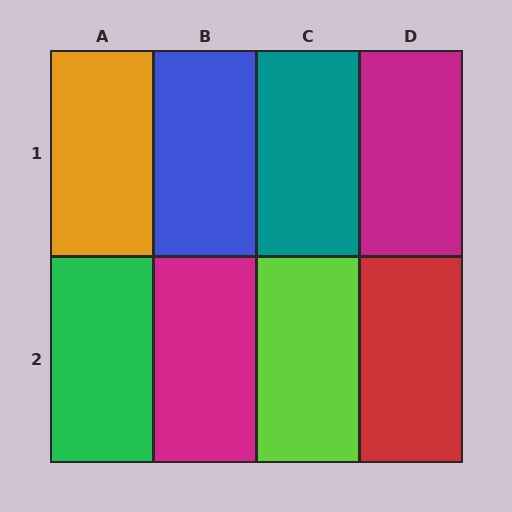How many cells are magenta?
2 cells are magenta.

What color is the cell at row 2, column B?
Magenta.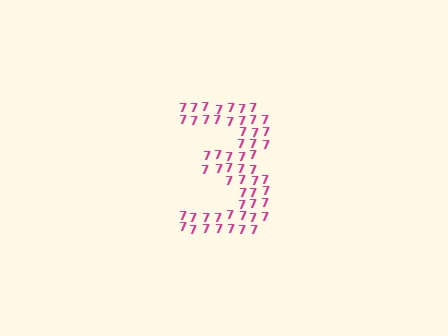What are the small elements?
The small elements are digit 7's.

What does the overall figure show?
The overall figure shows the digit 3.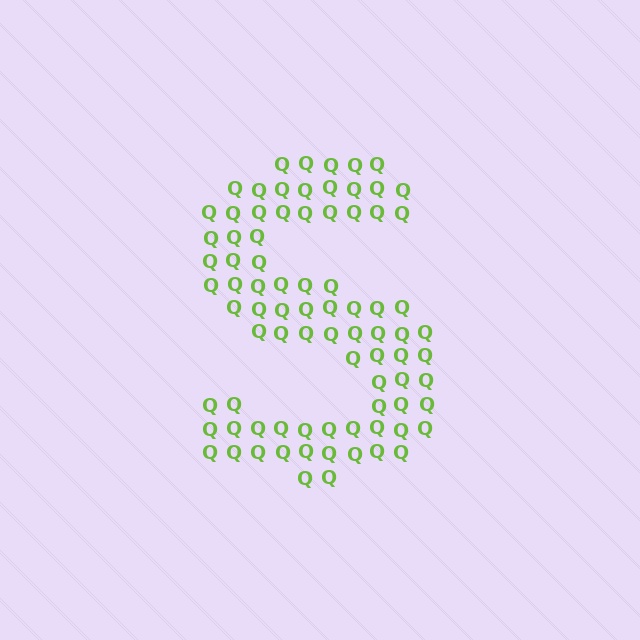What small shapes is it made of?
It is made of small letter Q's.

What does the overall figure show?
The overall figure shows the letter S.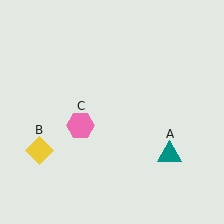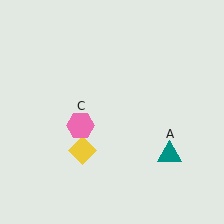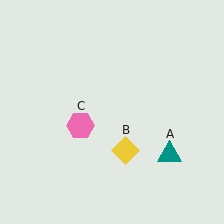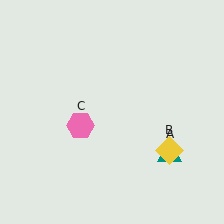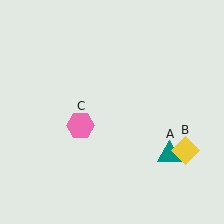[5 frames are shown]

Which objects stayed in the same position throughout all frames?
Teal triangle (object A) and pink hexagon (object C) remained stationary.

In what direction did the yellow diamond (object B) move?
The yellow diamond (object B) moved right.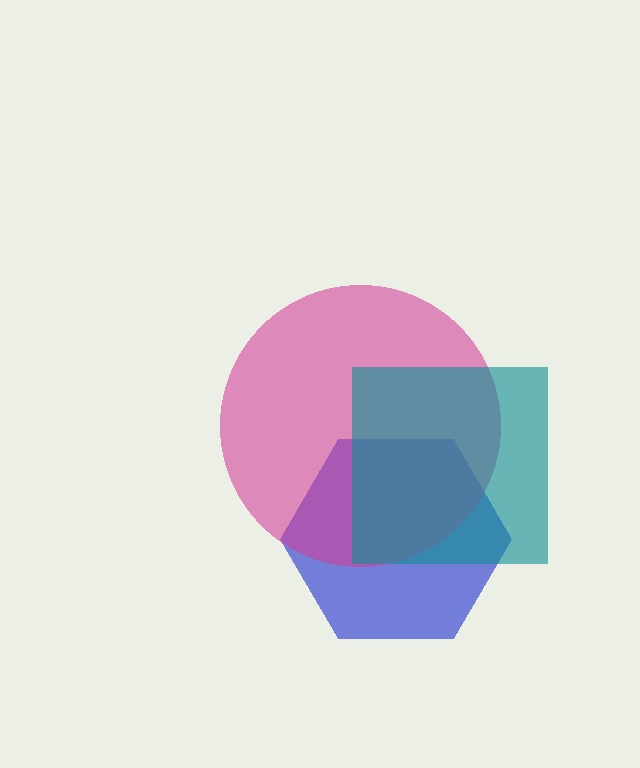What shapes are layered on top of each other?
The layered shapes are: a blue hexagon, a magenta circle, a teal square.